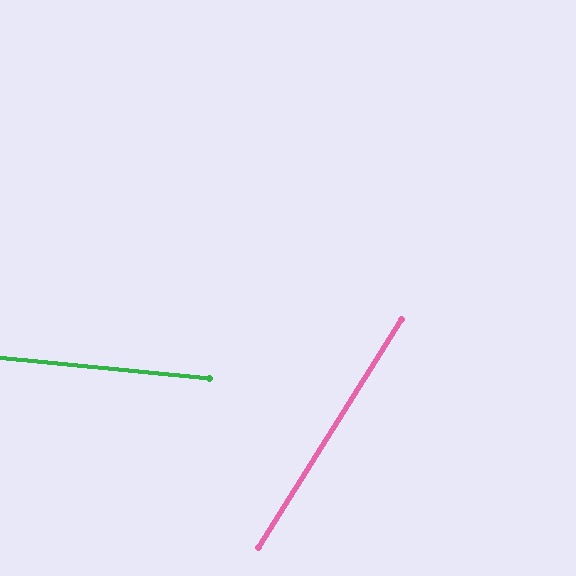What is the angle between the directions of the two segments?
Approximately 64 degrees.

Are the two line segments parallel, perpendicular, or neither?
Neither parallel nor perpendicular — they differ by about 64°.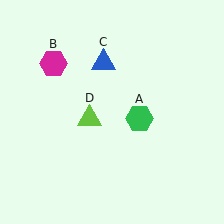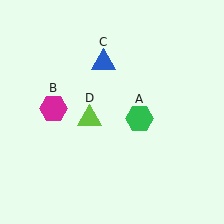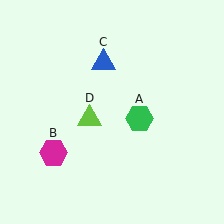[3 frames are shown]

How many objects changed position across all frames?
1 object changed position: magenta hexagon (object B).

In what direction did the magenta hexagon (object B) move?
The magenta hexagon (object B) moved down.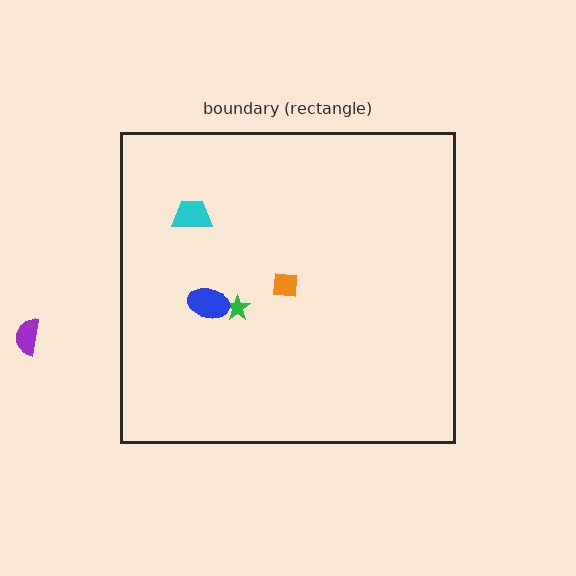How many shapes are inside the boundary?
4 inside, 1 outside.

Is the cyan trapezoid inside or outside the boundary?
Inside.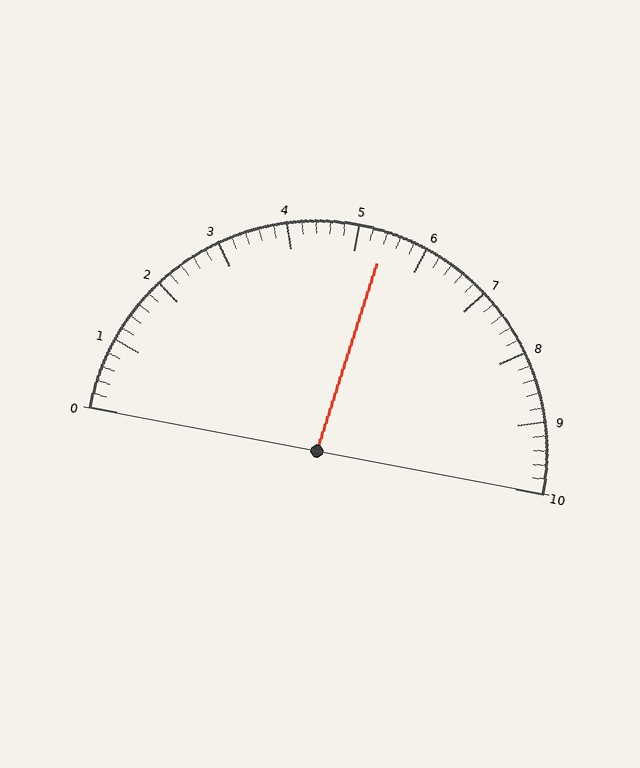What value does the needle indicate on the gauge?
The needle indicates approximately 5.4.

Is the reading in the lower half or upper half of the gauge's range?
The reading is in the upper half of the range (0 to 10).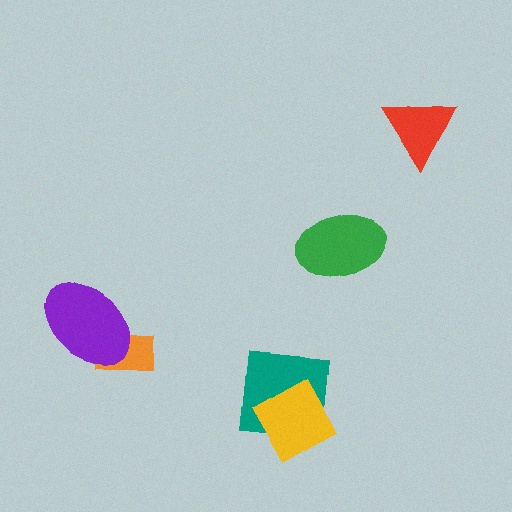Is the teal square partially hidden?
Yes, it is partially covered by another shape.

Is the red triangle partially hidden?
No, no other shape covers it.